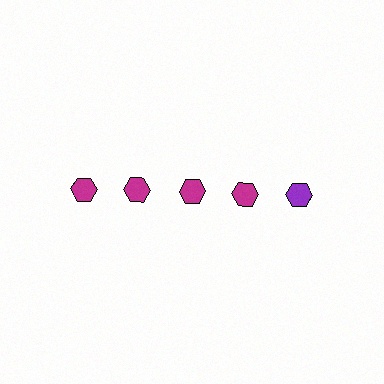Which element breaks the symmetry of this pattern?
The purple hexagon in the top row, rightmost column breaks the symmetry. All other shapes are magenta hexagons.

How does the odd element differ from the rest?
It has a different color: purple instead of magenta.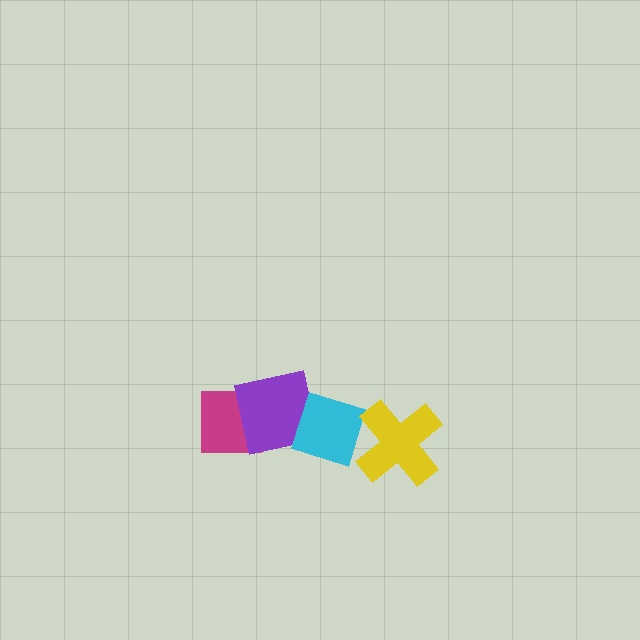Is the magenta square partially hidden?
Yes, it is partially covered by another shape.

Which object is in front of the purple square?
The cyan diamond is in front of the purple square.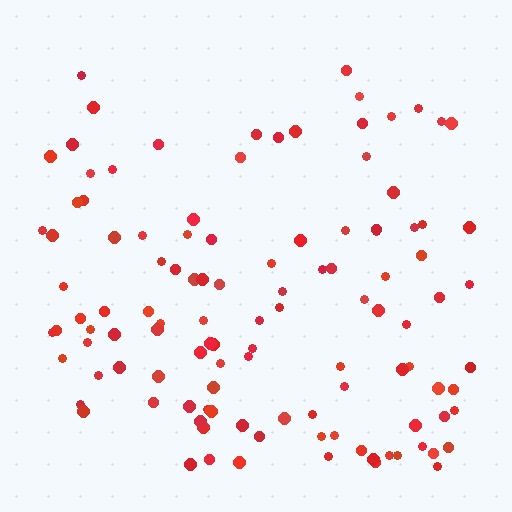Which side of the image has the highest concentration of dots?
The bottom.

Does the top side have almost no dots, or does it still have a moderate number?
Still a moderate number, just noticeably fewer than the bottom.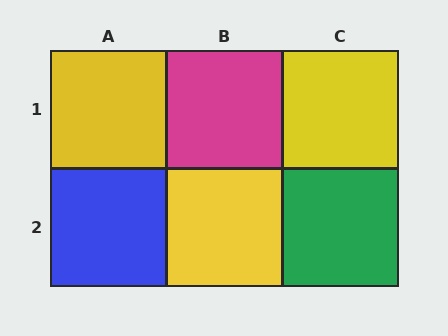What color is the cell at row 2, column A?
Blue.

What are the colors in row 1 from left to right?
Yellow, magenta, yellow.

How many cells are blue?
1 cell is blue.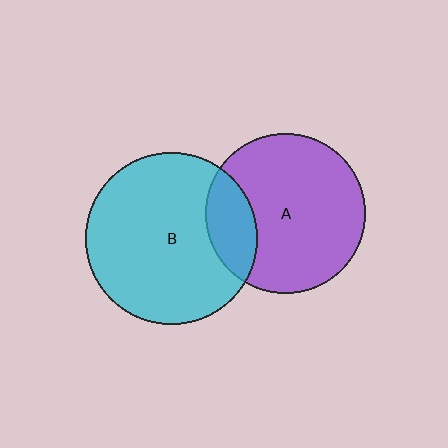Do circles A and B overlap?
Yes.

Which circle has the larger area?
Circle B (cyan).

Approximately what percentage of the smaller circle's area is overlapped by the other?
Approximately 20%.